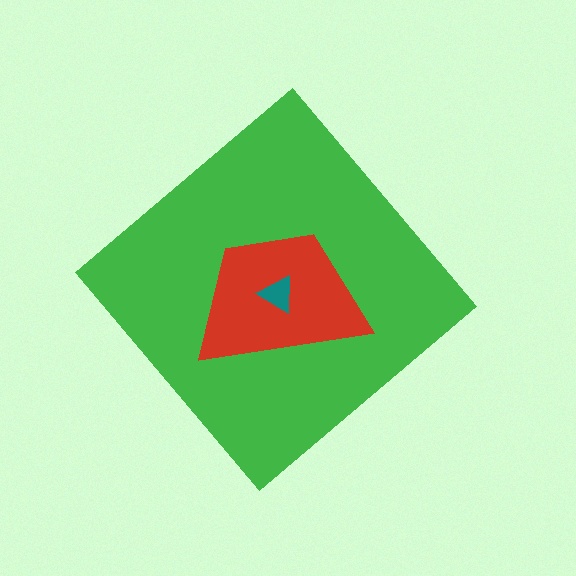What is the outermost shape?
The green diamond.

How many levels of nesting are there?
3.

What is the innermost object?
The teal triangle.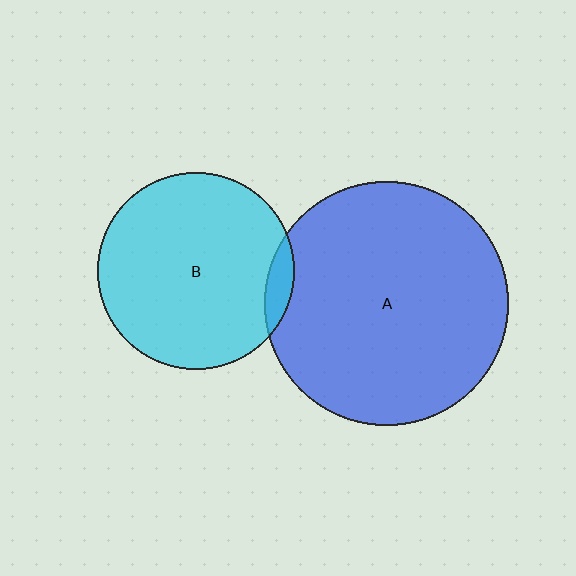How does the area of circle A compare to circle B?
Approximately 1.5 times.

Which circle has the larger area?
Circle A (blue).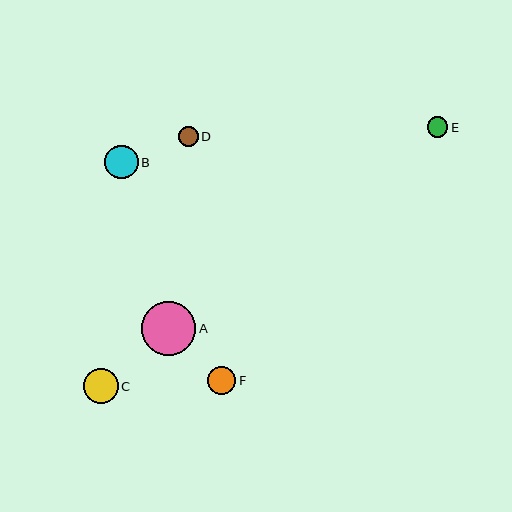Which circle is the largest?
Circle A is the largest with a size of approximately 55 pixels.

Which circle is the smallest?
Circle D is the smallest with a size of approximately 20 pixels.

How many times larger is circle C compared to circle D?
Circle C is approximately 1.8 times the size of circle D.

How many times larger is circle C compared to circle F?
Circle C is approximately 1.3 times the size of circle F.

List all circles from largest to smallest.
From largest to smallest: A, C, B, F, E, D.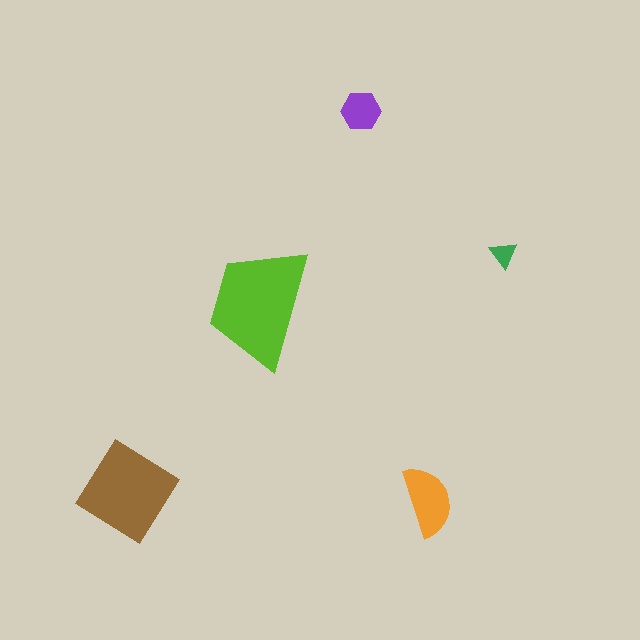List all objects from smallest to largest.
The green triangle, the purple hexagon, the orange semicircle, the brown diamond, the lime trapezoid.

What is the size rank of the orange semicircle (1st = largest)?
3rd.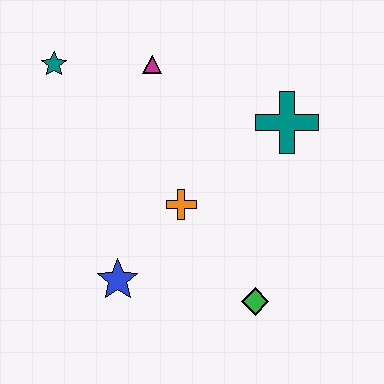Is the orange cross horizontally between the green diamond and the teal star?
Yes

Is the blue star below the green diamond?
No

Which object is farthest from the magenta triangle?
The green diamond is farthest from the magenta triangle.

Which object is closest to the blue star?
The orange cross is closest to the blue star.